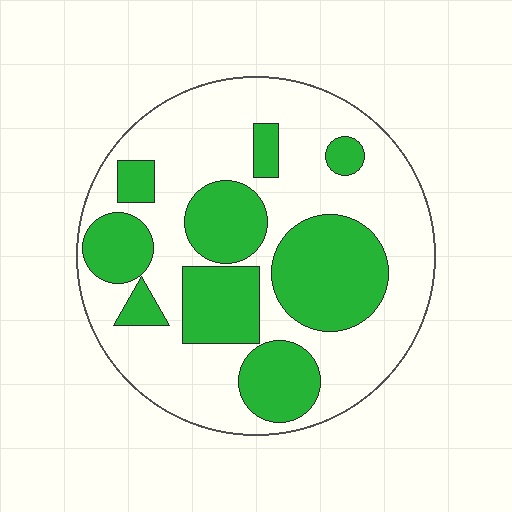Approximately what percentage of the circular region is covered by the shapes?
Approximately 35%.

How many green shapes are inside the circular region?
9.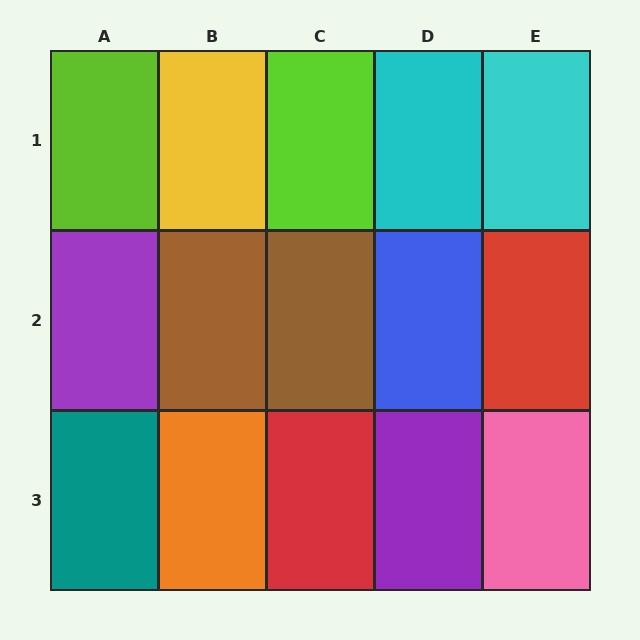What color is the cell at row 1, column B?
Yellow.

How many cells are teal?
1 cell is teal.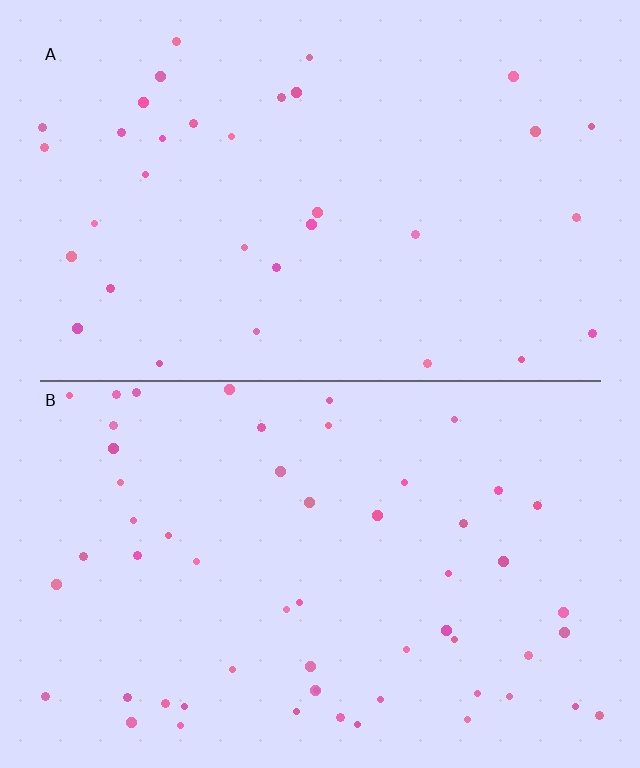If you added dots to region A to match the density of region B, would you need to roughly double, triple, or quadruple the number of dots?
Approximately double.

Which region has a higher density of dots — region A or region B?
B (the bottom).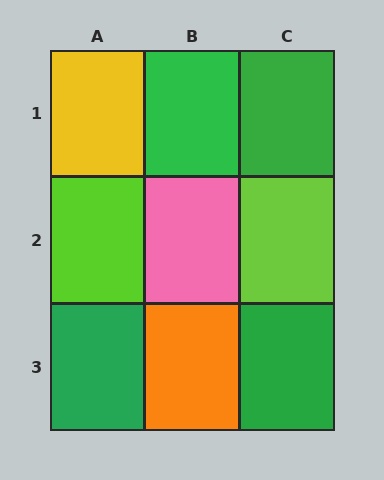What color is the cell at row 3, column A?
Green.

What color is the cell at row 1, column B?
Green.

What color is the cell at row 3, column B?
Orange.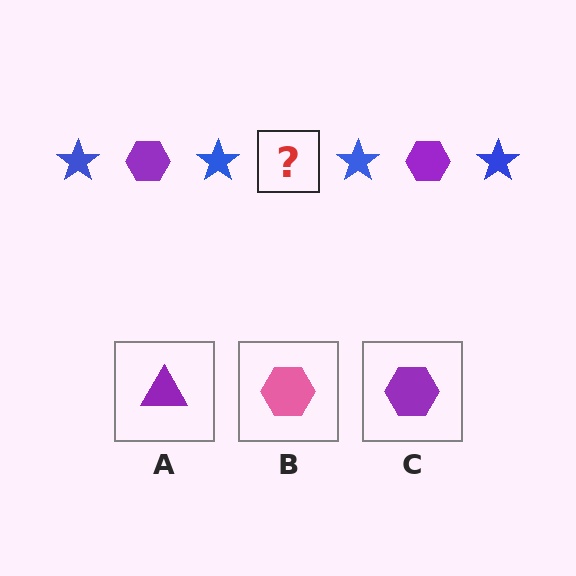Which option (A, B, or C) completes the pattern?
C.